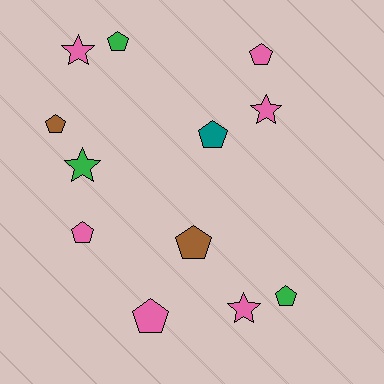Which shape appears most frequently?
Pentagon, with 8 objects.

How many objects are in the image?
There are 12 objects.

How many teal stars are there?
There are no teal stars.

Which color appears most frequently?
Pink, with 6 objects.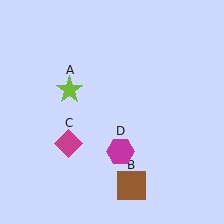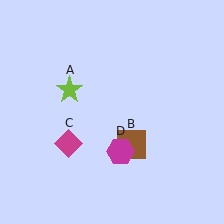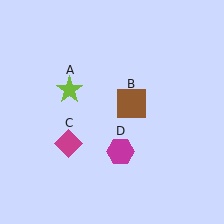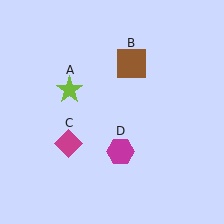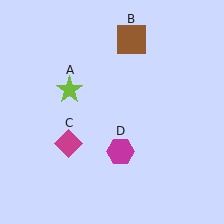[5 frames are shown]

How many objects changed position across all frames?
1 object changed position: brown square (object B).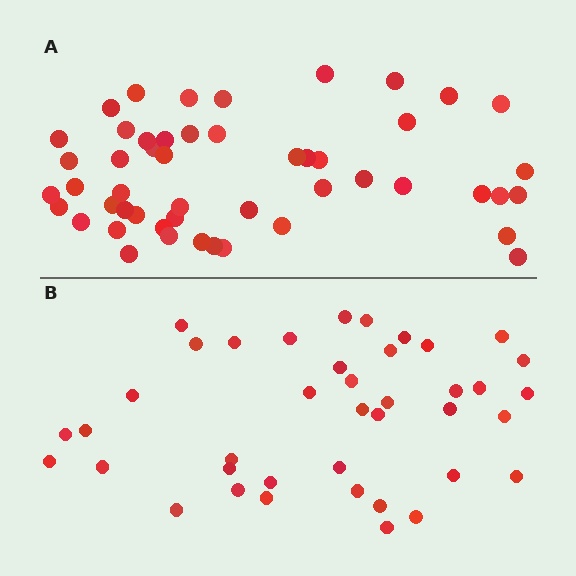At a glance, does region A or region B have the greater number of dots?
Region A (the top region) has more dots.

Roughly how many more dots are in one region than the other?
Region A has roughly 10 or so more dots than region B.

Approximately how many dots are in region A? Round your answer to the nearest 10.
About 50 dots.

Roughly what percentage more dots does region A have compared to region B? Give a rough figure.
About 25% more.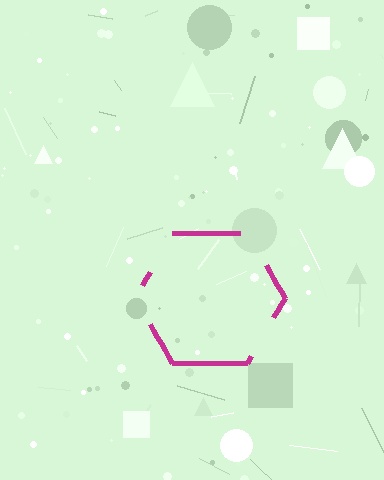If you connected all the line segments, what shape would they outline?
They would outline a hexagon.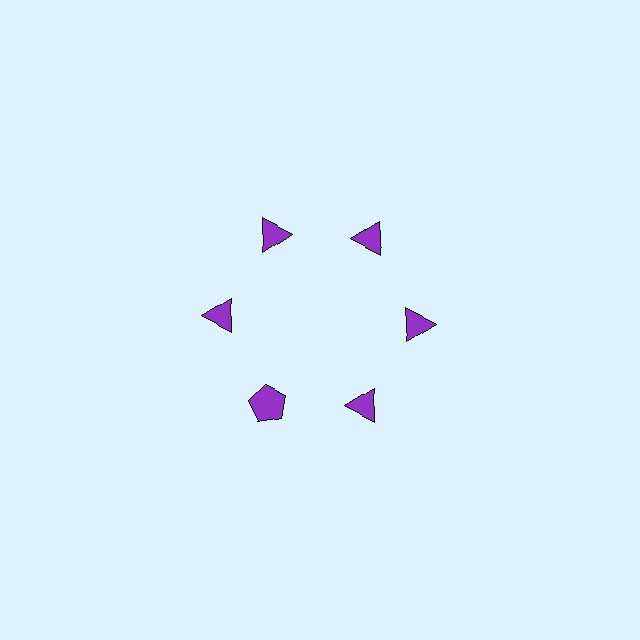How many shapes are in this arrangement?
There are 6 shapes arranged in a ring pattern.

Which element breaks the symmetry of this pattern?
The purple pentagon at roughly the 7 o'clock position breaks the symmetry. All other shapes are purple triangles.